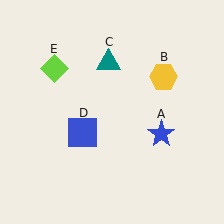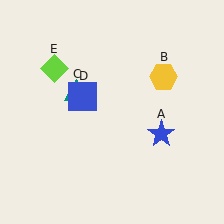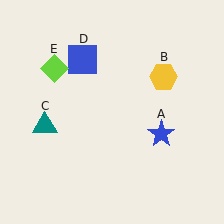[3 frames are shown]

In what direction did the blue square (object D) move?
The blue square (object D) moved up.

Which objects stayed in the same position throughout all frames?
Blue star (object A) and yellow hexagon (object B) and lime diamond (object E) remained stationary.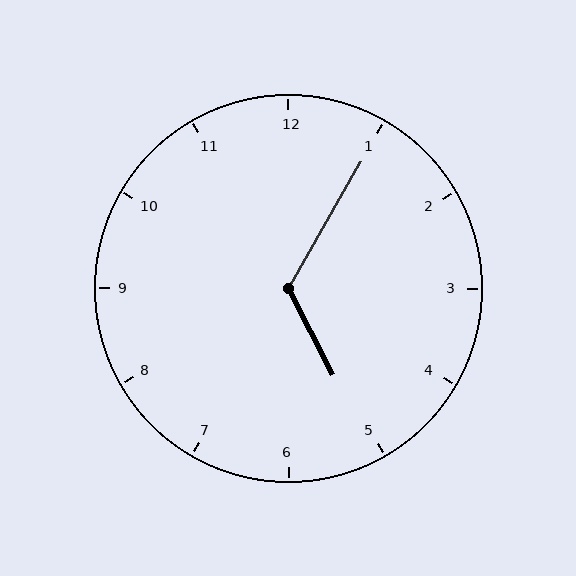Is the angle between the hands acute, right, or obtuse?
It is obtuse.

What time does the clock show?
5:05.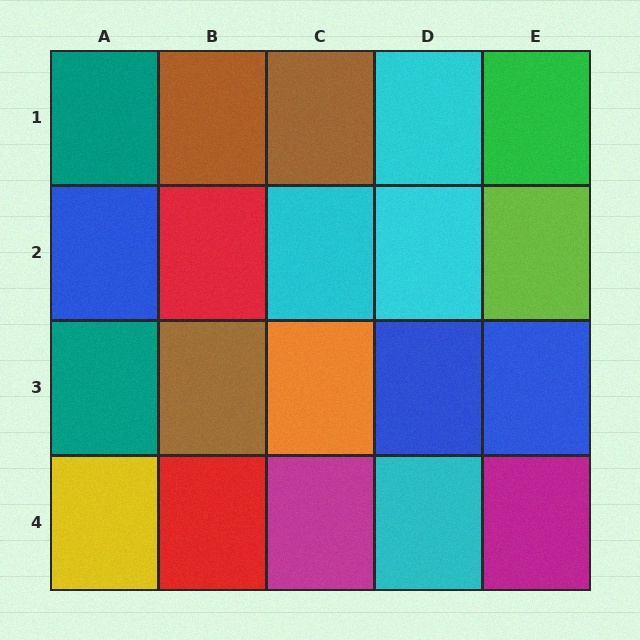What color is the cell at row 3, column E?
Blue.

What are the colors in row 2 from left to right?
Blue, red, cyan, cyan, lime.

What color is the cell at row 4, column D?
Cyan.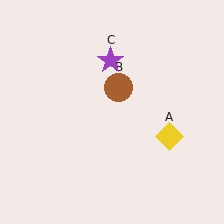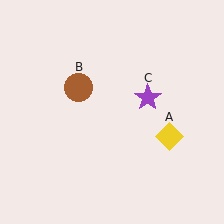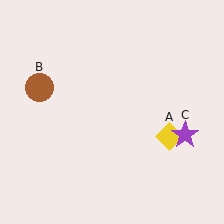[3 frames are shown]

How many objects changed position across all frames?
2 objects changed position: brown circle (object B), purple star (object C).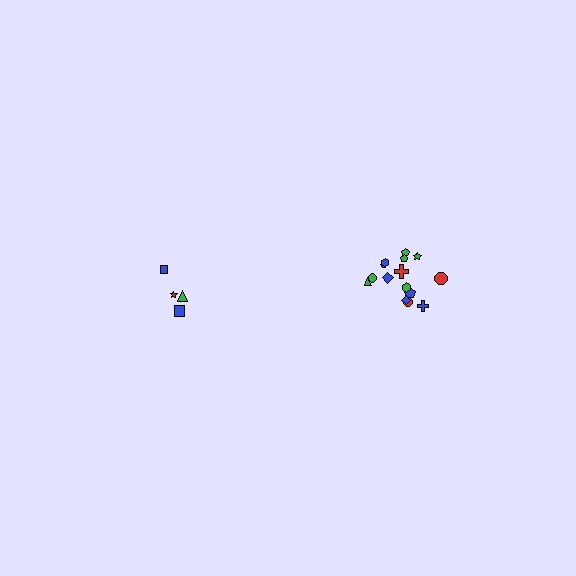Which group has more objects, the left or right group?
The right group.